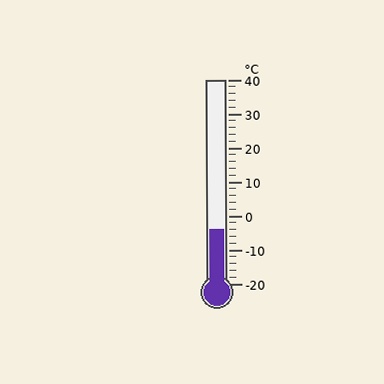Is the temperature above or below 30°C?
The temperature is below 30°C.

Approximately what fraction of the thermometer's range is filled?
The thermometer is filled to approximately 25% of its range.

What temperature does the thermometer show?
The thermometer shows approximately -4°C.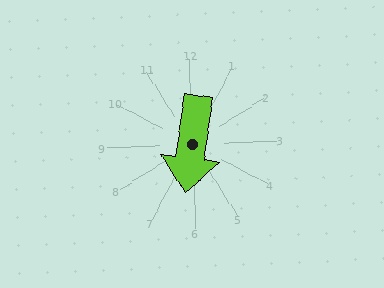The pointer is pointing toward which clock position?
Roughly 6 o'clock.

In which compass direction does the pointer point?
South.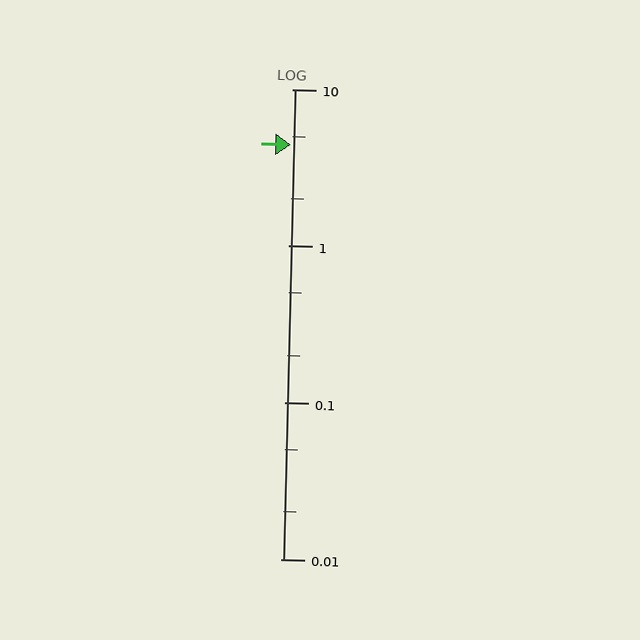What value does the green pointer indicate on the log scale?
The pointer indicates approximately 4.4.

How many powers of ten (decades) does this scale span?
The scale spans 3 decades, from 0.01 to 10.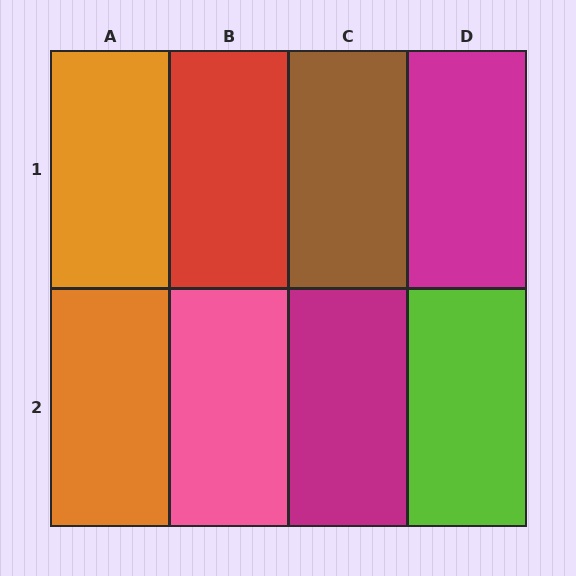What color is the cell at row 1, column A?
Orange.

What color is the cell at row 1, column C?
Brown.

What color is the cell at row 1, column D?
Magenta.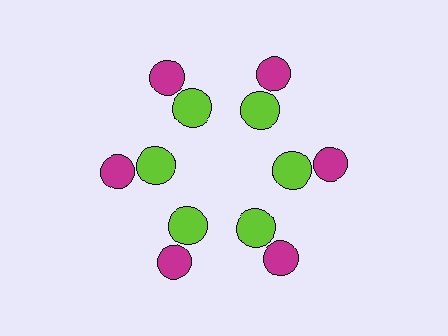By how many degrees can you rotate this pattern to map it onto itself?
The pattern maps onto itself every 60 degrees of rotation.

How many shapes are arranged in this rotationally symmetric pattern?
There are 12 shapes, arranged in 6 groups of 2.